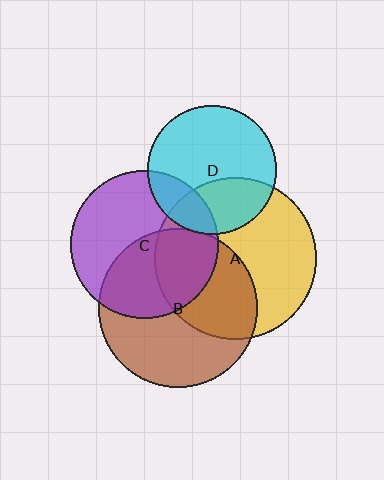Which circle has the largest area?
Circle A (yellow).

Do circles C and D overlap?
Yes.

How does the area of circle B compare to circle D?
Approximately 1.5 times.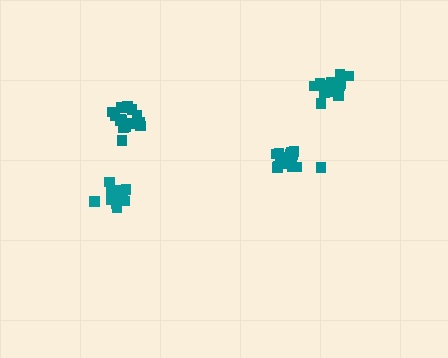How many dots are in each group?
Group 1: 15 dots, Group 2: 17 dots, Group 3: 12 dots, Group 4: 17 dots (61 total).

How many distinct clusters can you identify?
There are 4 distinct clusters.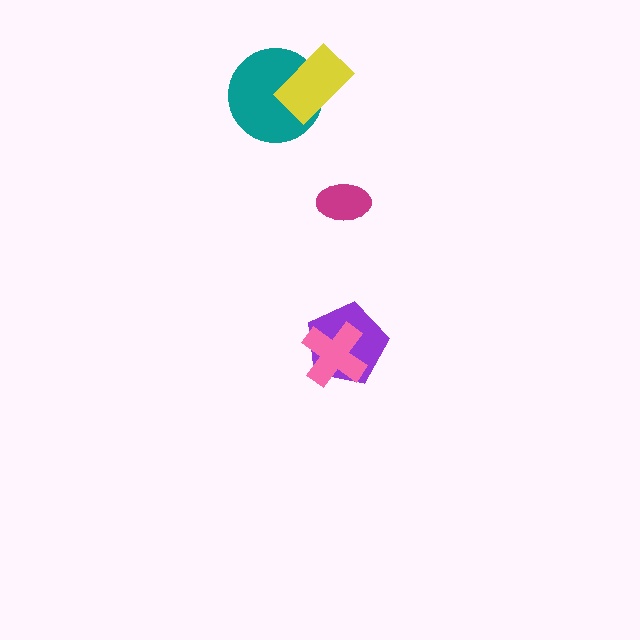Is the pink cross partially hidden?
No, no other shape covers it.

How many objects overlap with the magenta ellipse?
0 objects overlap with the magenta ellipse.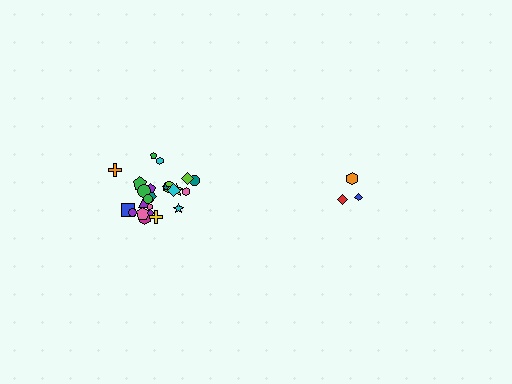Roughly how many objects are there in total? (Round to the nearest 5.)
Roughly 30 objects in total.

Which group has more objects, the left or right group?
The left group.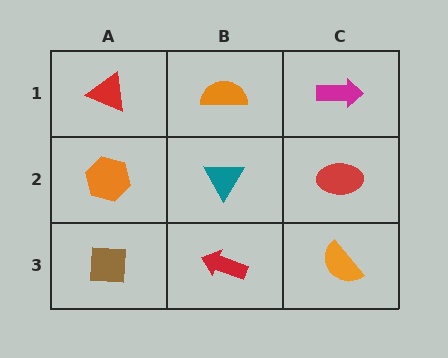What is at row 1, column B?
An orange semicircle.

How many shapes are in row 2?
3 shapes.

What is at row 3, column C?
An orange semicircle.